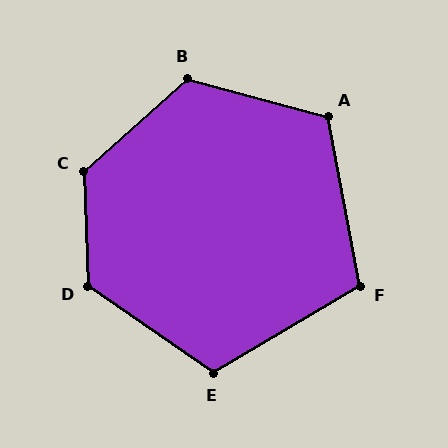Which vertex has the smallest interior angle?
F, at approximately 110 degrees.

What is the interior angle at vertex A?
Approximately 116 degrees (obtuse).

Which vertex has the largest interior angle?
C, at approximately 130 degrees.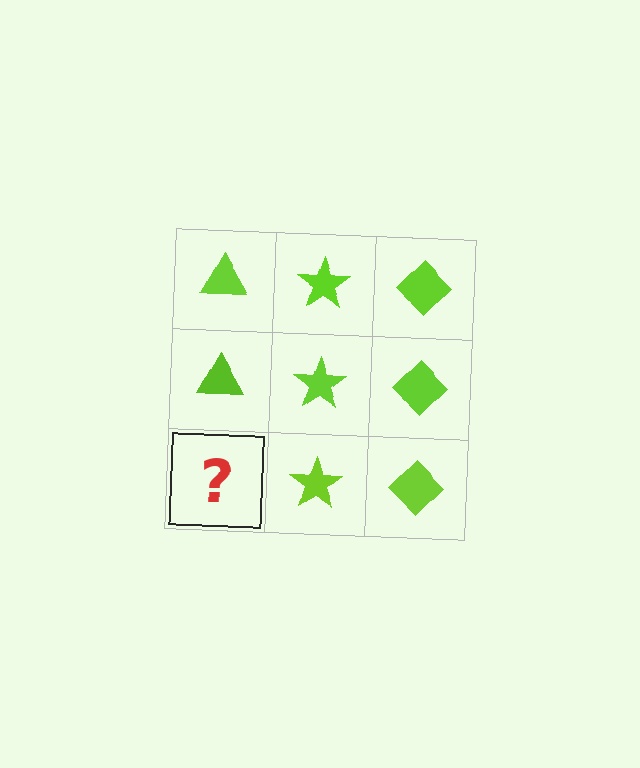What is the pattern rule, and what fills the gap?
The rule is that each column has a consistent shape. The gap should be filled with a lime triangle.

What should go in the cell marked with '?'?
The missing cell should contain a lime triangle.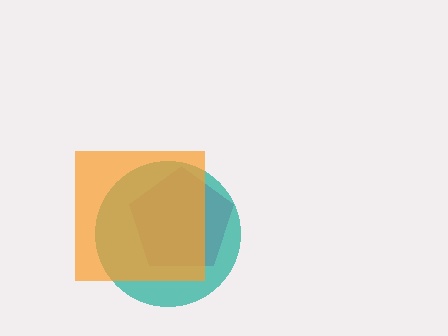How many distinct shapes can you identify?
There are 3 distinct shapes: a magenta pentagon, a teal circle, an orange square.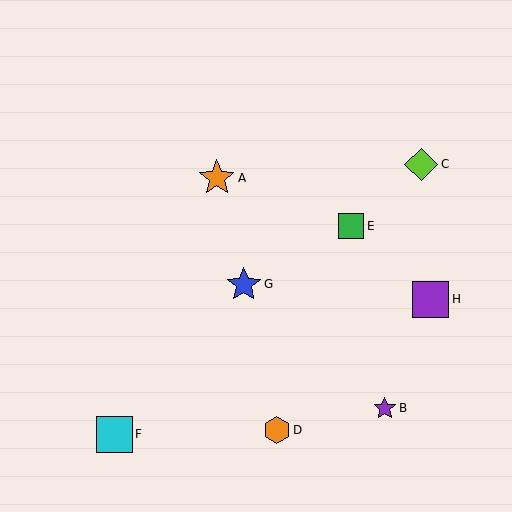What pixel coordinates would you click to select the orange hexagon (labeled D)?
Click at (277, 430) to select the orange hexagon D.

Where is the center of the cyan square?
The center of the cyan square is at (114, 434).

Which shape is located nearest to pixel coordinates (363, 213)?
The green square (labeled E) at (351, 226) is nearest to that location.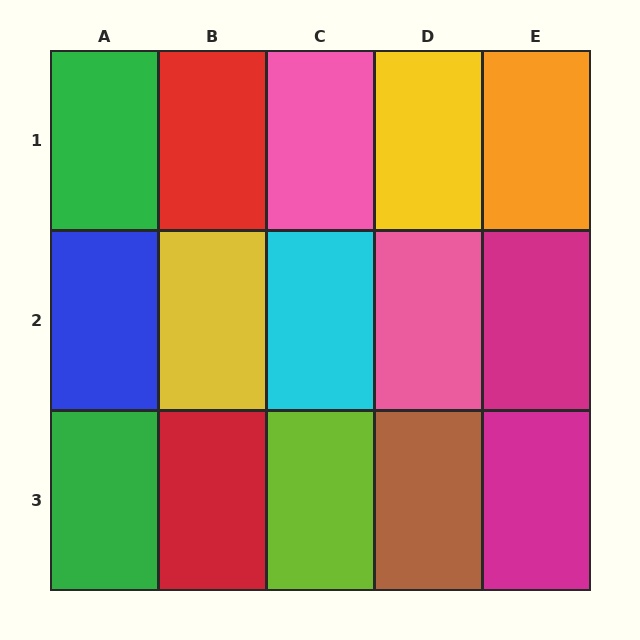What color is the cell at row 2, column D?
Pink.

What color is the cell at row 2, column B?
Yellow.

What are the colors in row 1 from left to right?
Green, red, pink, yellow, orange.